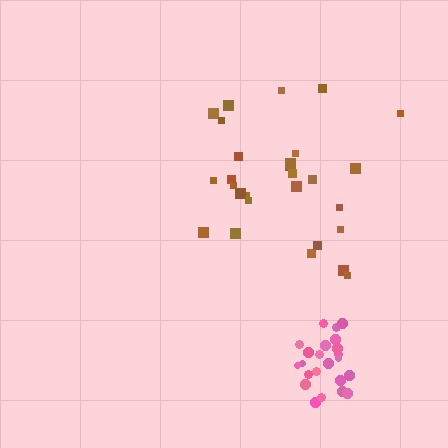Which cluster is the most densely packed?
Pink.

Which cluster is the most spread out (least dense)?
Brown.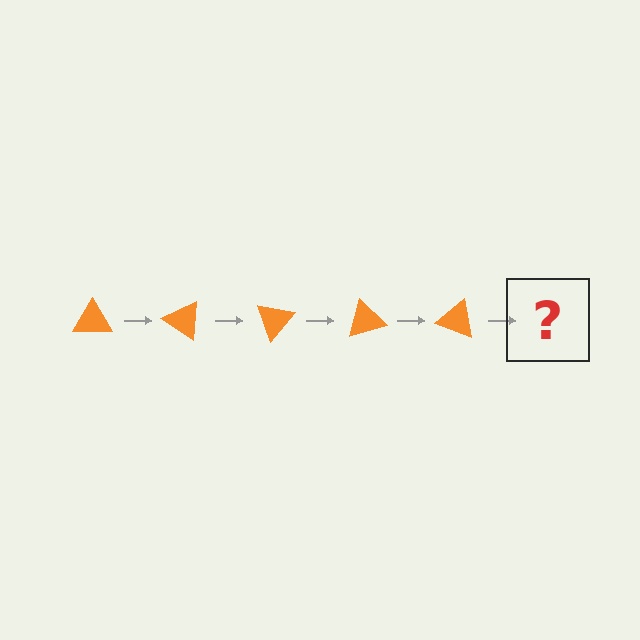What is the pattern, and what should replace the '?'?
The pattern is that the triangle rotates 35 degrees each step. The '?' should be an orange triangle rotated 175 degrees.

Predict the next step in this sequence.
The next step is an orange triangle rotated 175 degrees.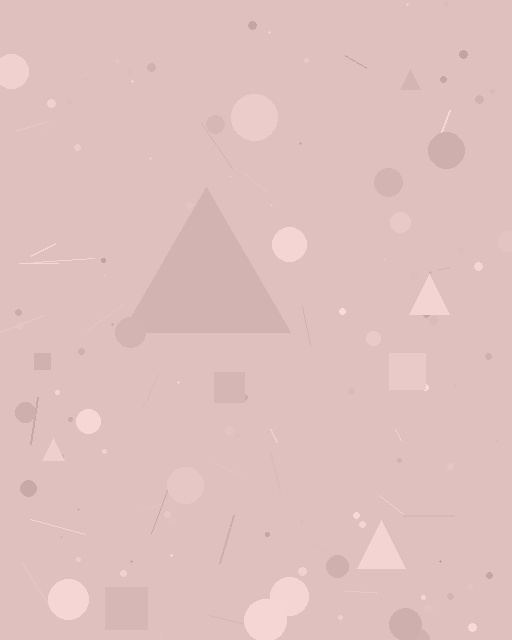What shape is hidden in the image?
A triangle is hidden in the image.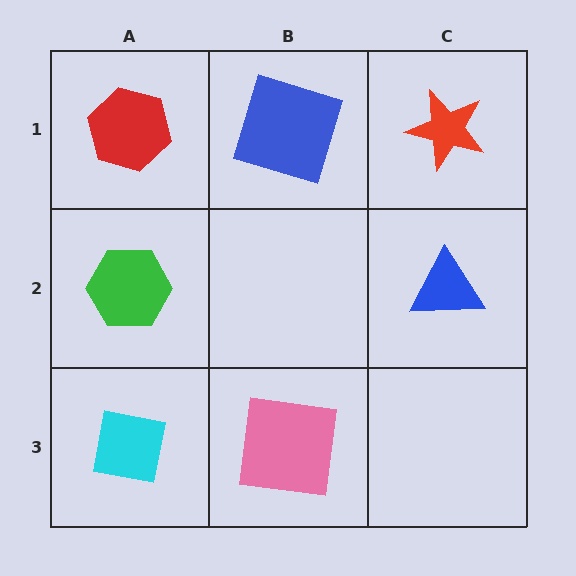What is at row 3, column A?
A cyan square.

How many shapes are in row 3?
2 shapes.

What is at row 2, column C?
A blue triangle.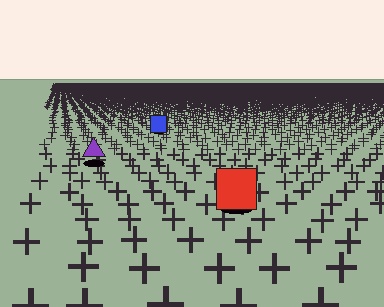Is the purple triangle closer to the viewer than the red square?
No. The red square is closer — you can tell from the texture gradient: the ground texture is coarser near it.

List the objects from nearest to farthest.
From nearest to farthest: the red square, the purple triangle, the blue square.